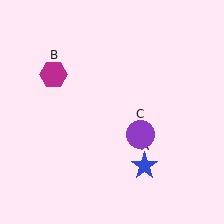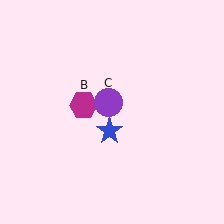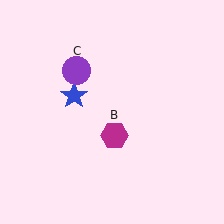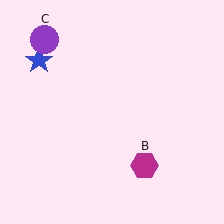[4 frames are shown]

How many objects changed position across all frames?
3 objects changed position: blue star (object A), magenta hexagon (object B), purple circle (object C).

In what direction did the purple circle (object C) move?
The purple circle (object C) moved up and to the left.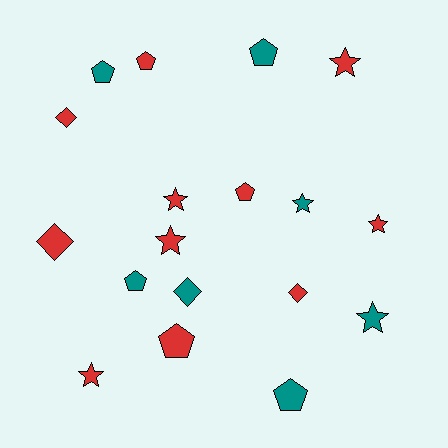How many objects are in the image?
There are 18 objects.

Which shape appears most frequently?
Star, with 7 objects.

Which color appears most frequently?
Red, with 11 objects.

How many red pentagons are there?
There are 3 red pentagons.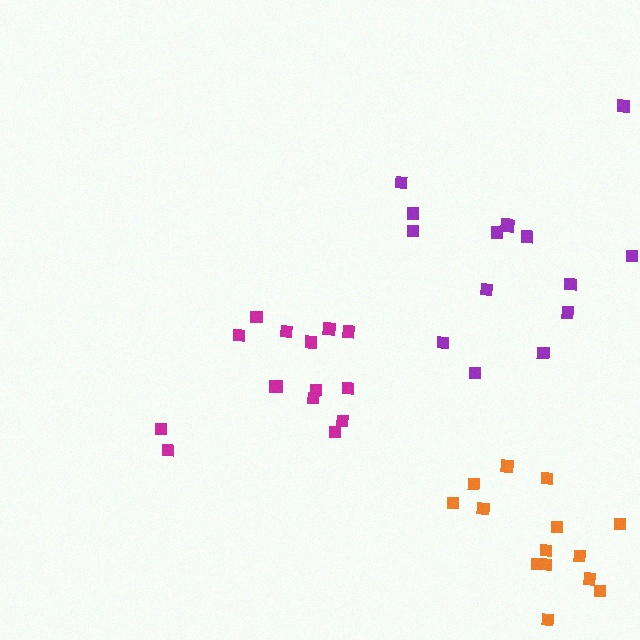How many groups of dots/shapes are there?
There are 3 groups.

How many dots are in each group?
Group 1: 15 dots, Group 2: 14 dots, Group 3: 15 dots (44 total).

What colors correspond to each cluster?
The clusters are colored: purple, orange, magenta.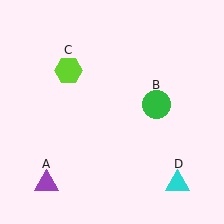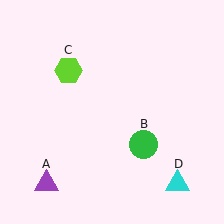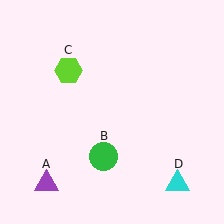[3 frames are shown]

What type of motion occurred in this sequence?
The green circle (object B) rotated clockwise around the center of the scene.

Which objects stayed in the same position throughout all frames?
Purple triangle (object A) and lime hexagon (object C) and cyan triangle (object D) remained stationary.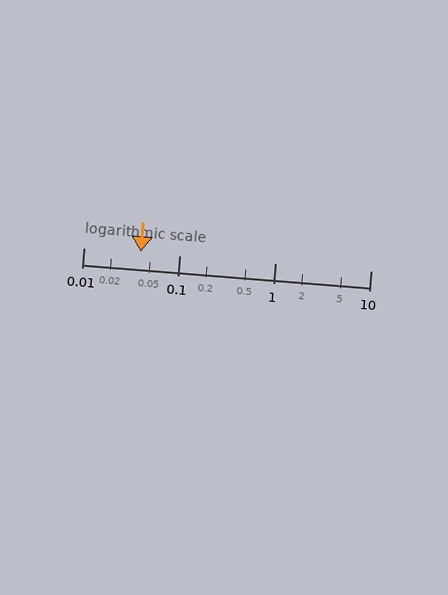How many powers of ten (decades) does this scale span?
The scale spans 3 decades, from 0.01 to 10.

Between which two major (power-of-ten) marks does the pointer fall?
The pointer is between 0.01 and 0.1.